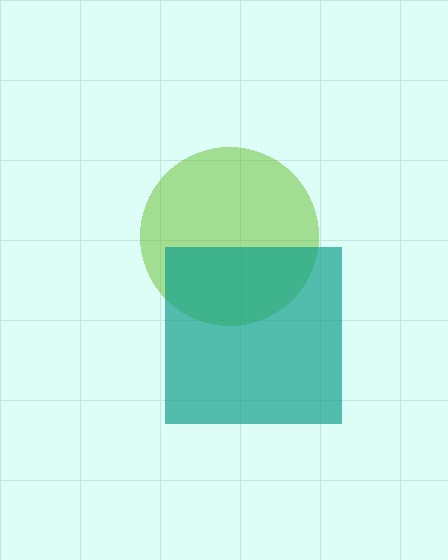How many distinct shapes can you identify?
There are 2 distinct shapes: a lime circle, a teal square.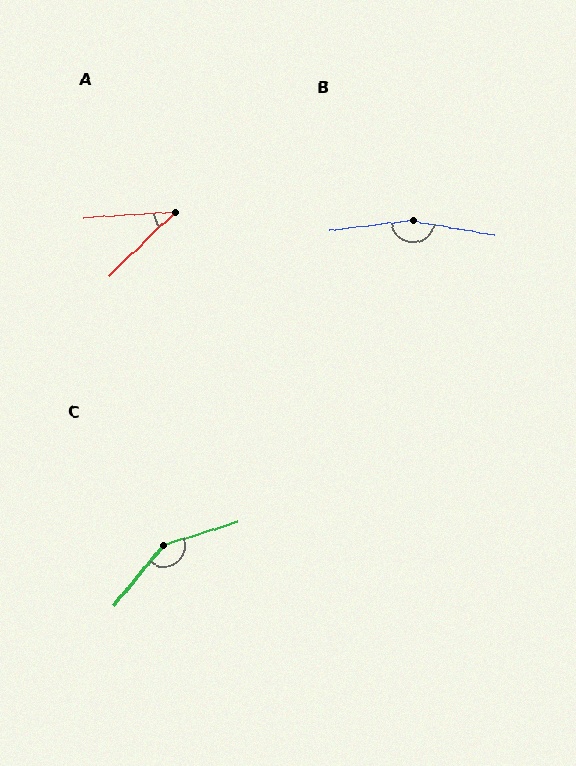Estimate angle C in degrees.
Approximately 147 degrees.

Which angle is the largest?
B, at approximately 164 degrees.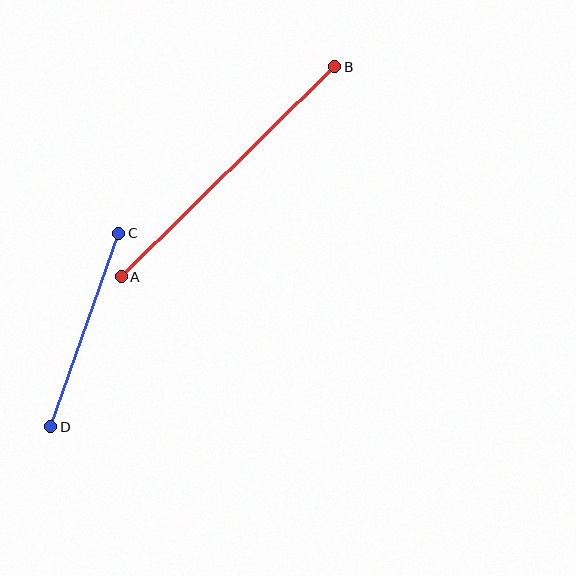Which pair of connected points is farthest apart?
Points A and B are farthest apart.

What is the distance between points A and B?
The distance is approximately 299 pixels.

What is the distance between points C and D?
The distance is approximately 205 pixels.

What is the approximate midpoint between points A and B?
The midpoint is at approximately (228, 172) pixels.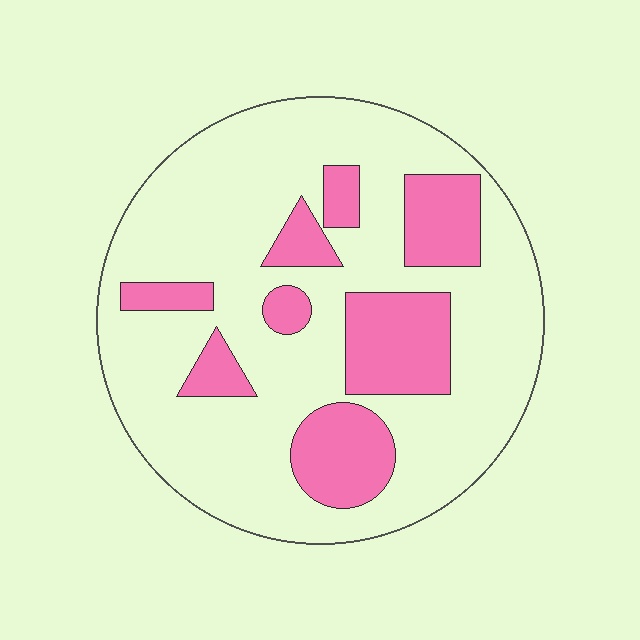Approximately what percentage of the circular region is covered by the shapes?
Approximately 25%.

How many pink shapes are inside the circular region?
8.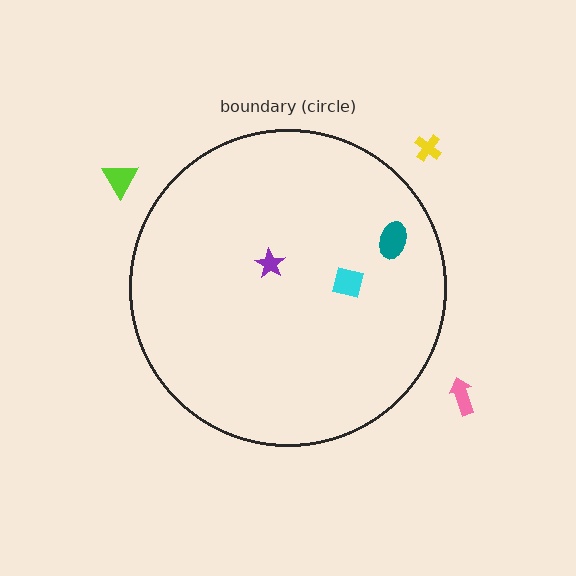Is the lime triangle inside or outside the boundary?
Outside.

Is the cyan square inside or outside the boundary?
Inside.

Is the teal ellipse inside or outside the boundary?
Inside.